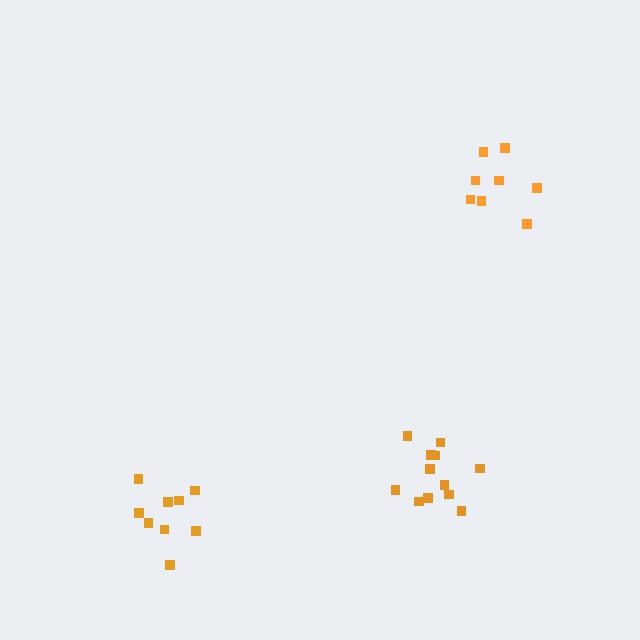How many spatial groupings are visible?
There are 3 spatial groupings.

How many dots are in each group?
Group 1: 12 dots, Group 2: 8 dots, Group 3: 9 dots (29 total).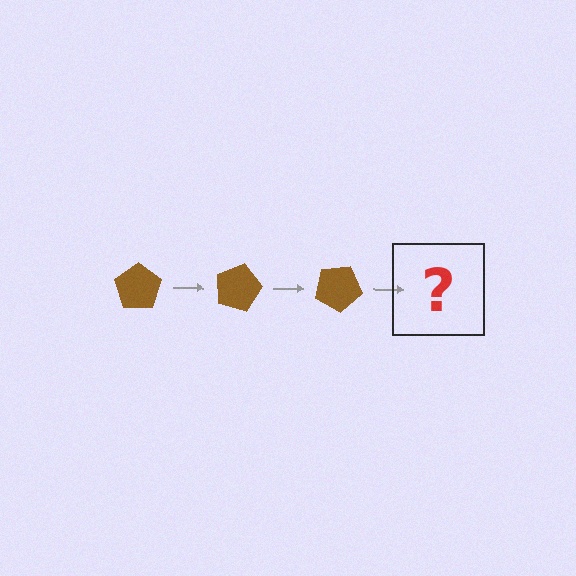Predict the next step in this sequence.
The next step is a brown pentagon rotated 45 degrees.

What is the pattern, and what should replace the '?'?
The pattern is that the pentagon rotates 15 degrees each step. The '?' should be a brown pentagon rotated 45 degrees.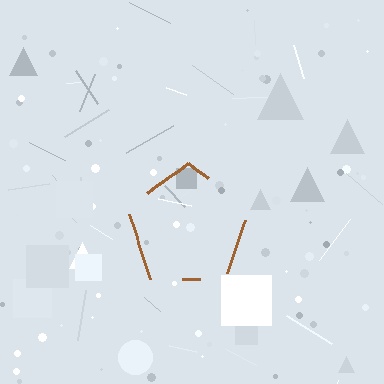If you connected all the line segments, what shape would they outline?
They would outline a pentagon.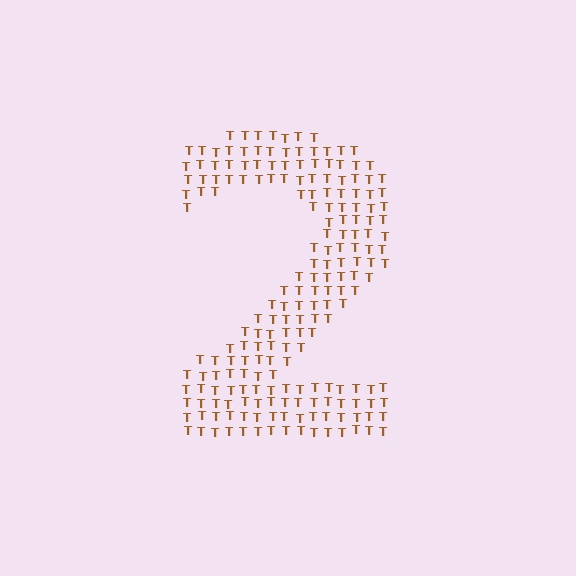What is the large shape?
The large shape is the digit 2.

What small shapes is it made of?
It is made of small letter T's.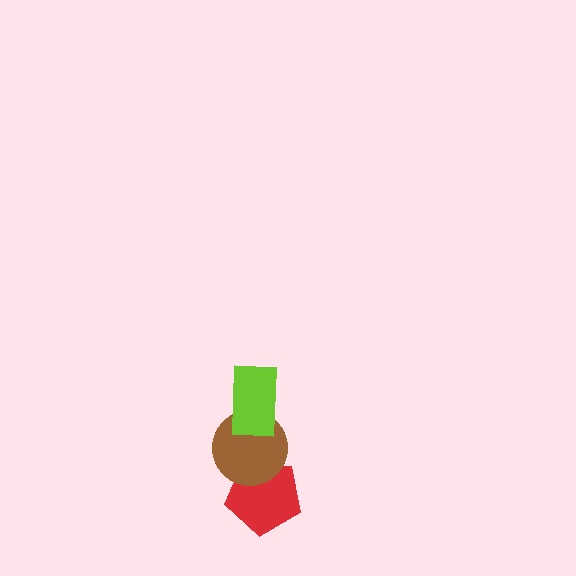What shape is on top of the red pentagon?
The brown circle is on top of the red pentagon.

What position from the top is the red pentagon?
The red pentagon is 3rd from the top.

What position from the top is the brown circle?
The brown circle is 2nd from the top.